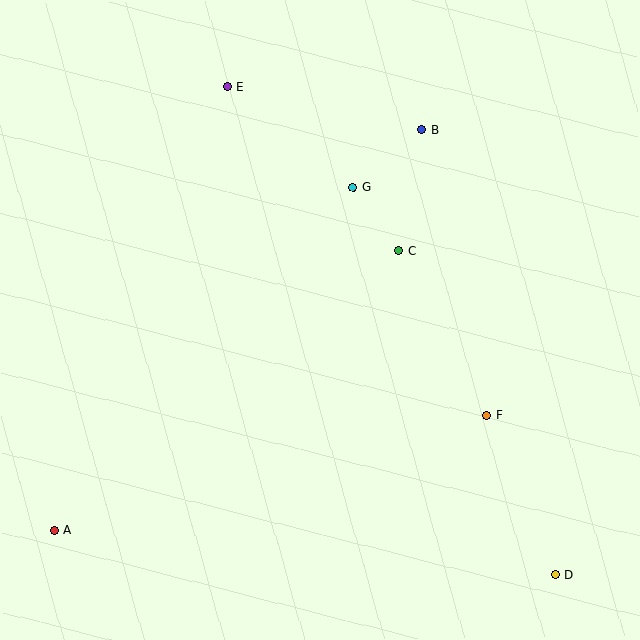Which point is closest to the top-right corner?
Point B is closest to the top-right corner.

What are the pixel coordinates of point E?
Point E is at (228, 87).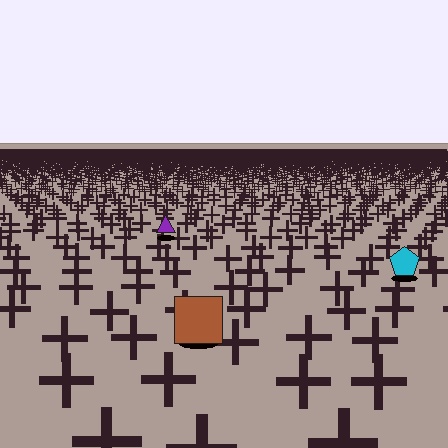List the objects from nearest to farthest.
From nearest to farthest: the brown square, the cyan pentagon, the purple triangle.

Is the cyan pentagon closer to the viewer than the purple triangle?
Yes. The cyan pentagon is closer — you can tell from the texture gradient: the ground texture is coarser near it.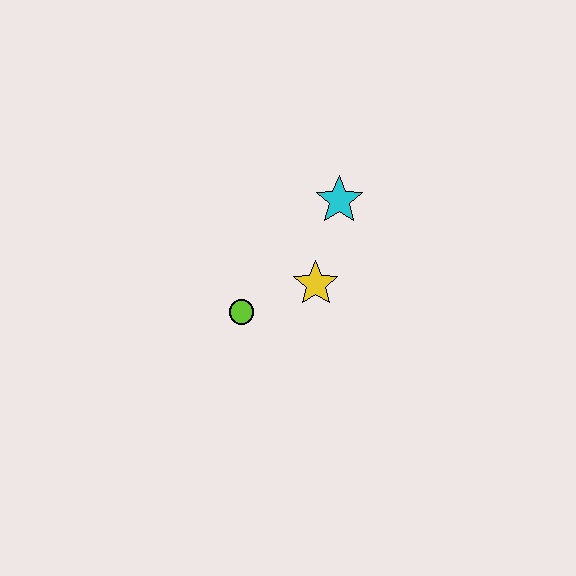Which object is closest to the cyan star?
The yellow star is closest to the cyan star.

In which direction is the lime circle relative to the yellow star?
The lime circle is to the left of the yellow star.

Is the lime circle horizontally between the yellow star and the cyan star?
No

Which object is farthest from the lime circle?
The cyan star is farthest from the lime circle.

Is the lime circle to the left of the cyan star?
Yes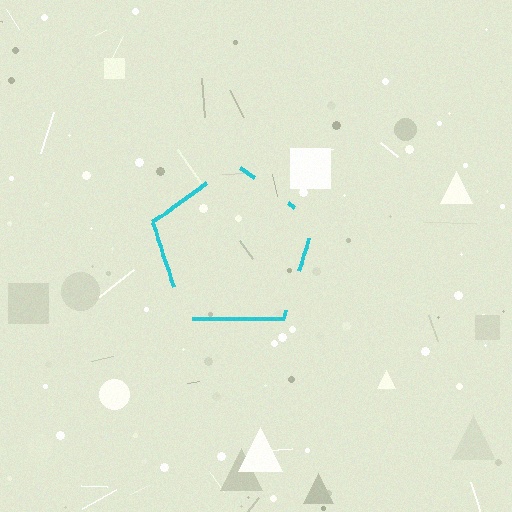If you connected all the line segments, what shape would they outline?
They would outline a pentagon.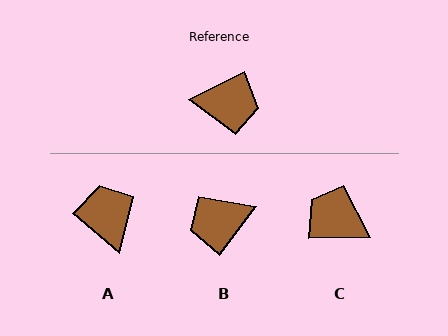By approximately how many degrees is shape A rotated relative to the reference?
Approximately 113 degrees counter-clockwise.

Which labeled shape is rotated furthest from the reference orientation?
C, about 155 degrees away.